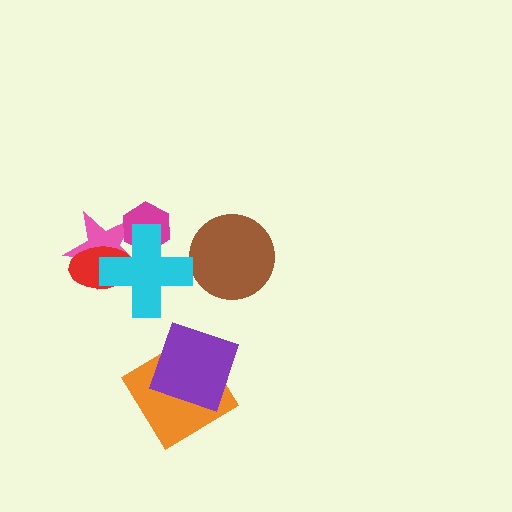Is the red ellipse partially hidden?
Yes, it is partially covered by another shape.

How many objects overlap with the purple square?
1 object overlaps with the purple square.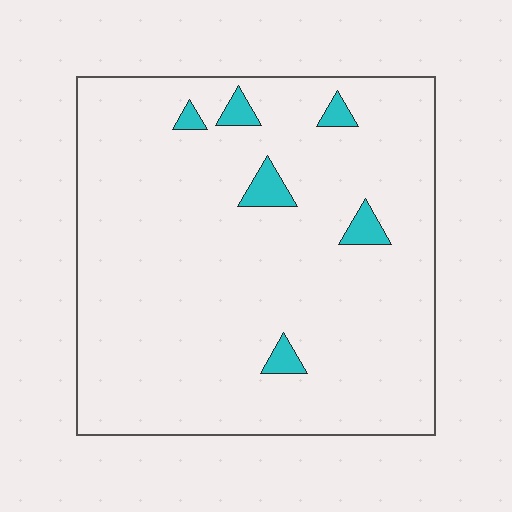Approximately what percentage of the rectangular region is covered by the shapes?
Approximately 5%.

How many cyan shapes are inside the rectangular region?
6.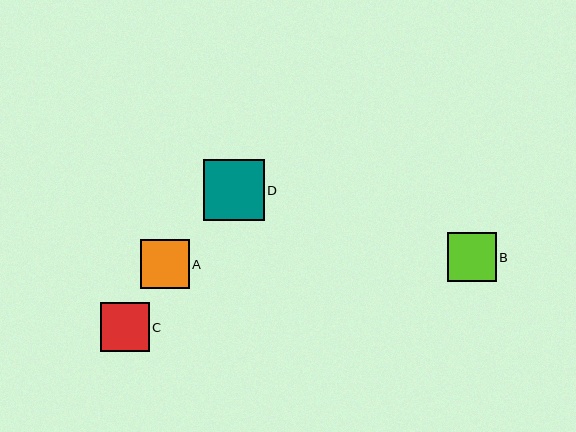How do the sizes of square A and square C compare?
Square A and square C are approximately the same size.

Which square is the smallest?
Square C is the smallest with a size of approximately 49 pixels.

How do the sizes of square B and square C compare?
Square B and square C are approximately the same size.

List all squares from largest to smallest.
From largest to smallest: D, B, A, C.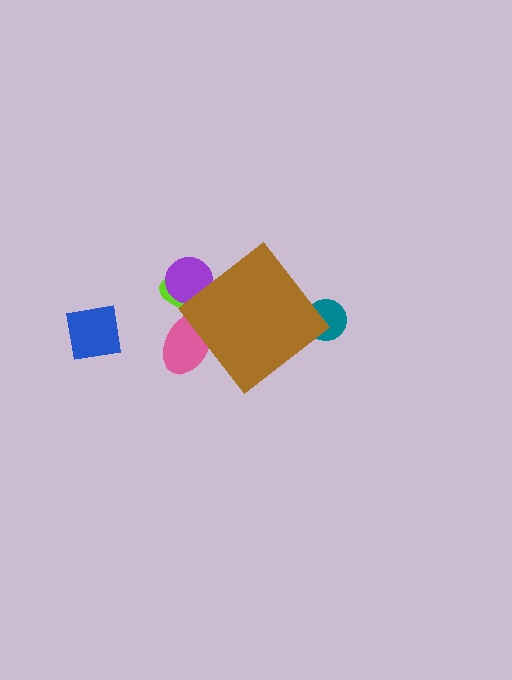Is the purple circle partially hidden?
Yes, the purple circle is partially hidden behind the brown diamond.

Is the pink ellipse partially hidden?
Yes, the pink ellipse is partially hidden behind the brown diamond.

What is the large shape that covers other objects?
A brown diamond.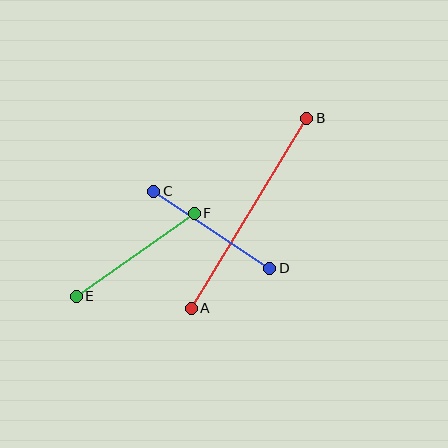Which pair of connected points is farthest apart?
Points A and B are farthest apart.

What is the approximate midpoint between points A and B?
The midpoint is at approximately (249, 213) pixels.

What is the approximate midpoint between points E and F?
The midpoint is at approximately (135, 255) pixels.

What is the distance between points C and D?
The distance is approximately 139 pixels.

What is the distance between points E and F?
The distance is approximately 144 pixels.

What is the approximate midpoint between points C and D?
The midpoint is at approximately (212, 230) pixels.